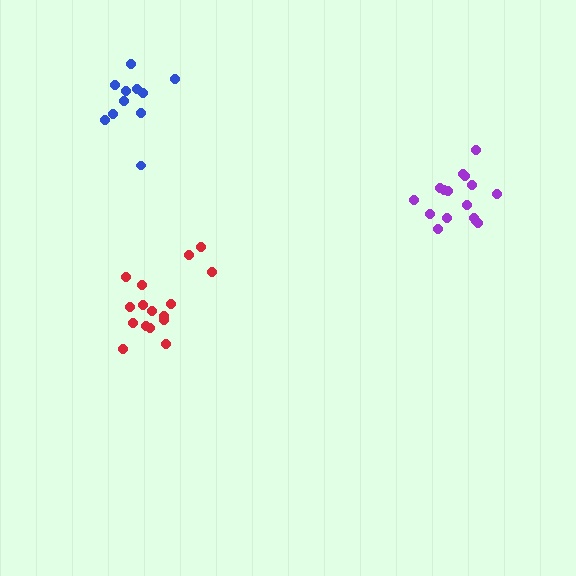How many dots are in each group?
Group 1: 16 dots, Group 2: 11 dots, Group 3: 16 dots (43 total).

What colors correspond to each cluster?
The clusters are colored: red, blue, purple.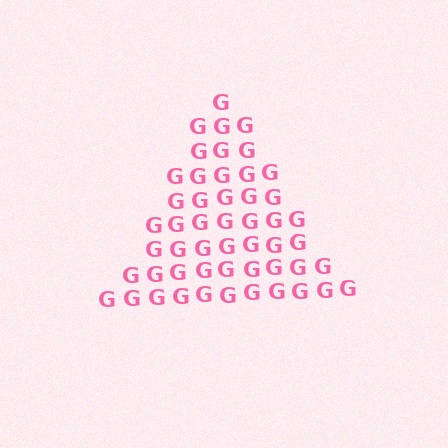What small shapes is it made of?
It is made of small letter G's.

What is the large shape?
The large shape is a triangle.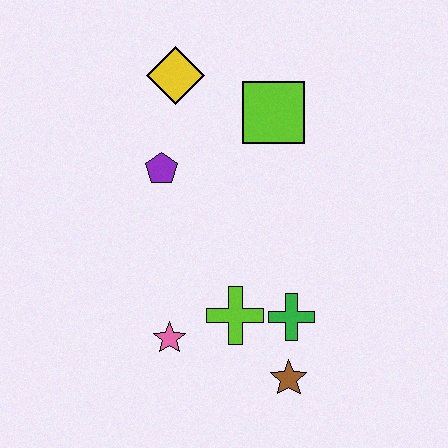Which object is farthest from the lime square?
The brown star is farthest from the lime square.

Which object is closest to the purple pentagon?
The yellow diamond is closest to the purple pentagon.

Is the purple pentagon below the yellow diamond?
Yes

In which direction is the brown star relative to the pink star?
The brown star is to the right of the pink star.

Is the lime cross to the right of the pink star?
Yes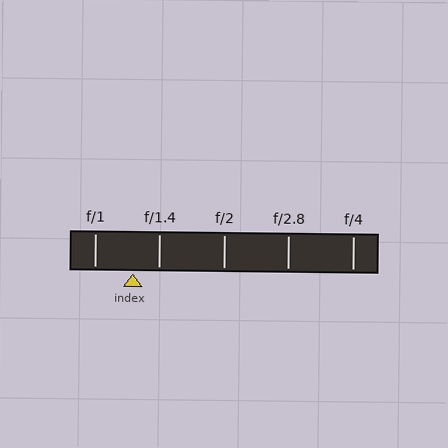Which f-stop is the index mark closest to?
The index mark is closest to f/1.4.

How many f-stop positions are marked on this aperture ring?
There are 5 f-stop positions marked.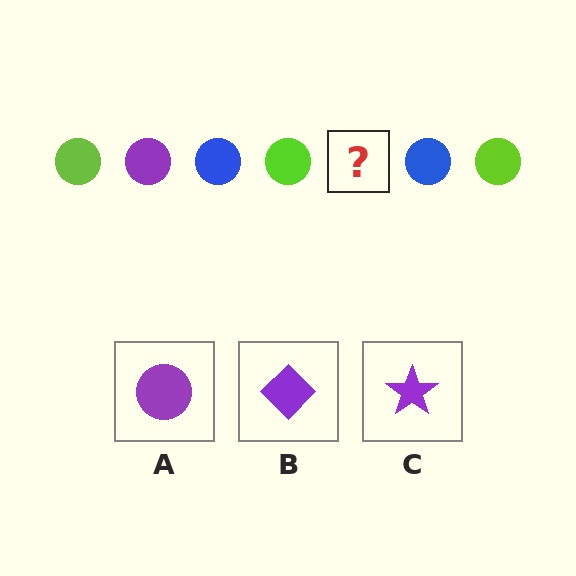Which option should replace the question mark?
Option A.